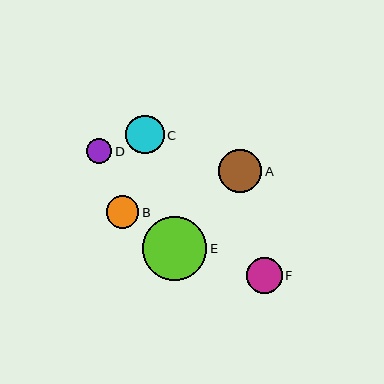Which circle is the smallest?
Circle D is the smallest with a size of approximately 26 pixels.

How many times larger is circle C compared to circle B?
Circle C is approximately 1.2 times the size of circle B.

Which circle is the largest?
Circle E is the largest with a size of approximately 65 pixels.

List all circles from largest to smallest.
From largest to smallest: E, A, C, F, B, D.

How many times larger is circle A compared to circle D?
Circle A is approximately 1.7 times the size of circle D.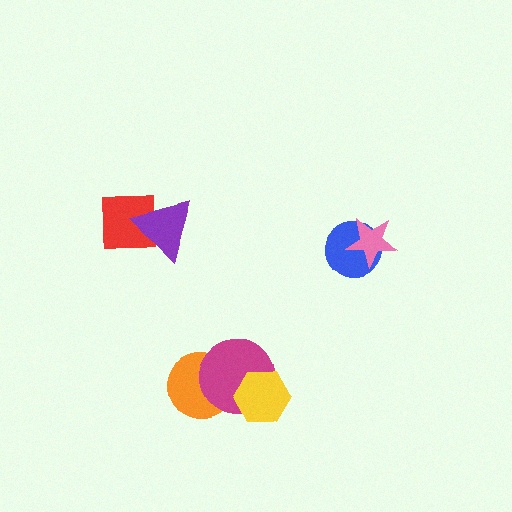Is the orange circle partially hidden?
Yes, it is partially covered by another shape.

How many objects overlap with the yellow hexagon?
1 object overlaps with the yellow hexagon.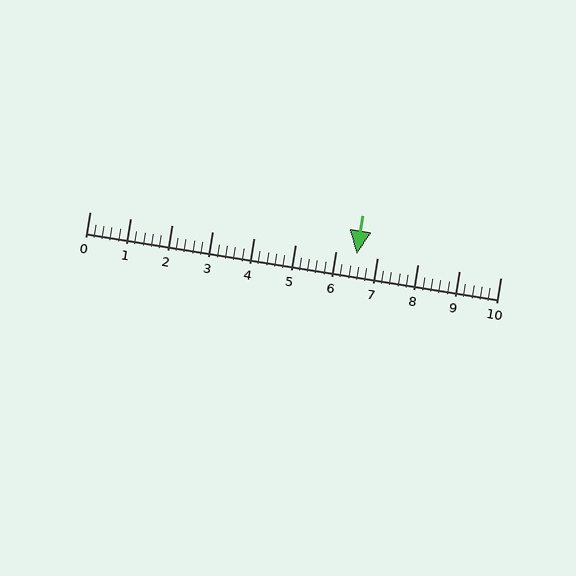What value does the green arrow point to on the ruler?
The green arrow points to approximately 6.5.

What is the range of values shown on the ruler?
The ruler shows values from 0 to 10.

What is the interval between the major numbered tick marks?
The major tick marks are spaced 1 units apart.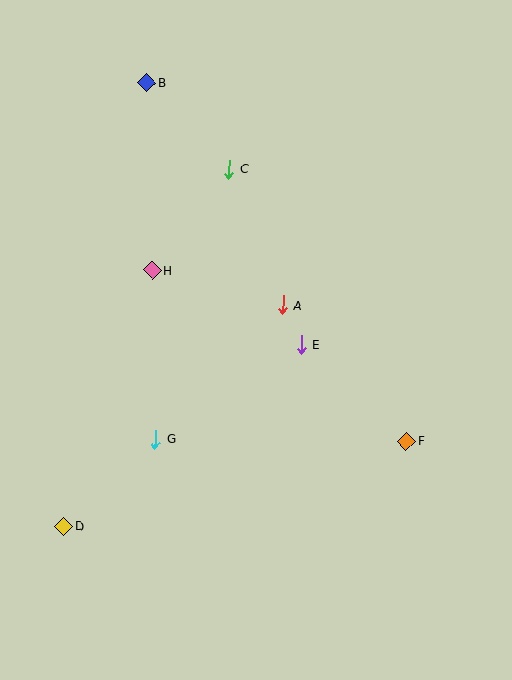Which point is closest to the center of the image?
Point A at (283, 305) is closest to the center.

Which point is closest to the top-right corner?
Point C is closest to the top-right corner.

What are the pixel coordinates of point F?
Point F is at (406, 442).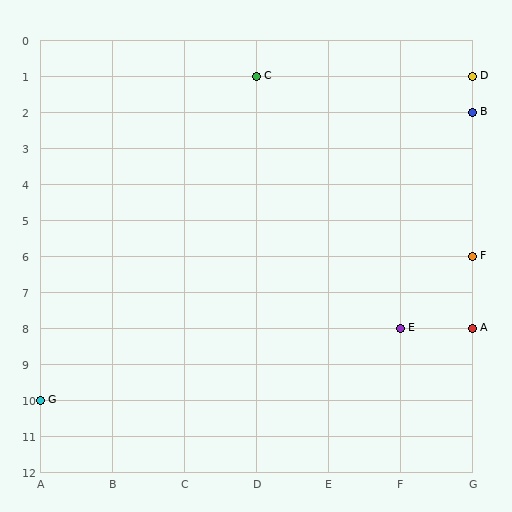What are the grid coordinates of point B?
Point B is at grid coordinates (G, 2).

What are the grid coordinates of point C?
Point C is at grid coordinates (D, 1).